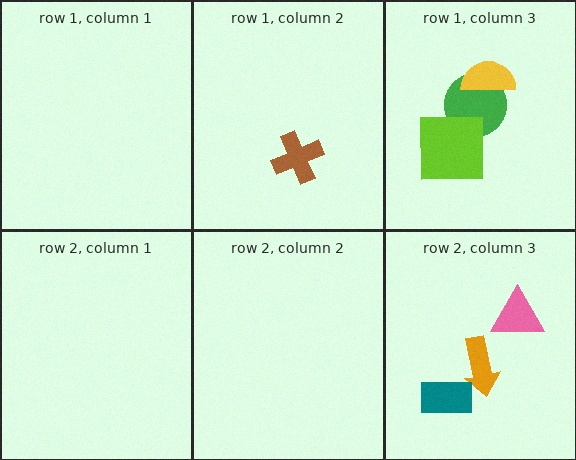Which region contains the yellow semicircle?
The row 1, column 3 region.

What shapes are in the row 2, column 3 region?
The orange arrow, the pink triangle, the teal rectangle.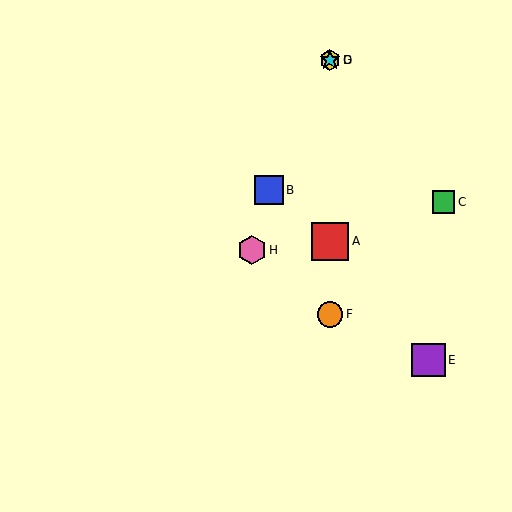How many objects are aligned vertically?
4 objects (A, D, F, G) are aligned vertically.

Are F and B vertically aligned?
No, F is at x≈330 and B is at x≈269.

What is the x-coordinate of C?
Object C is at x≈444.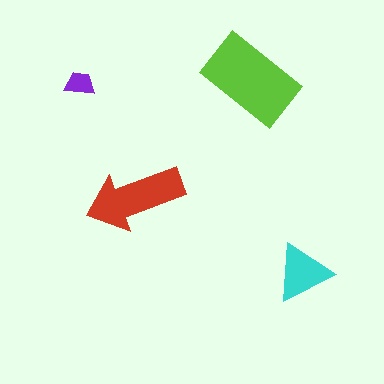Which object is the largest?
The lime rectangle.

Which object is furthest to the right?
The cyan triangle is rightmost.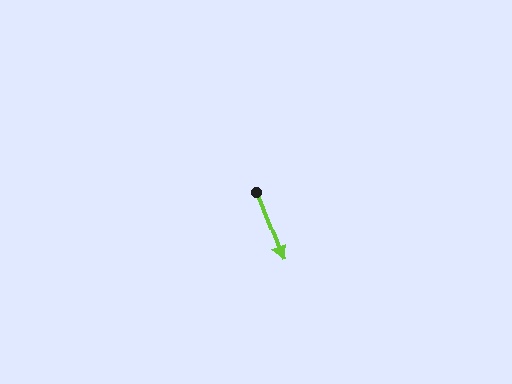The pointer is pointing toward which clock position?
Roughly 5 o'clock.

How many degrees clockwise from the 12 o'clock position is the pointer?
Approximately 159 degrees.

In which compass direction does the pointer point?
South.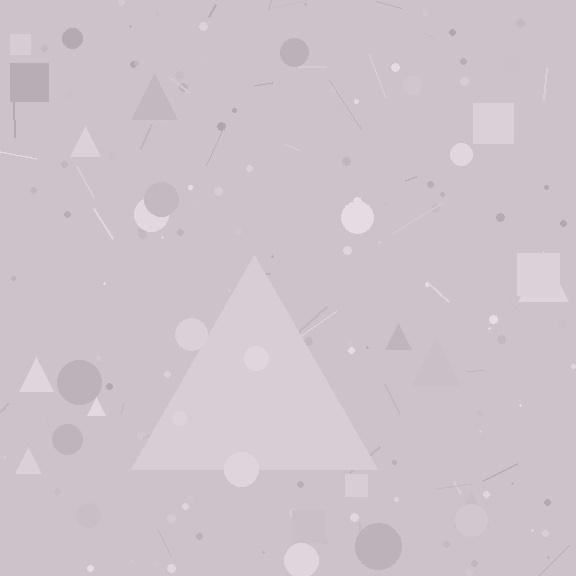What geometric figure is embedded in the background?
A triangle is embedded in the background.